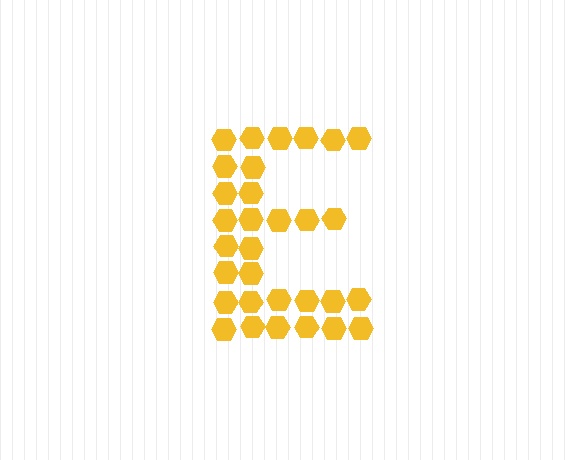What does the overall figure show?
The overall figure shows the letter E.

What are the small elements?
The small elements are hexagons.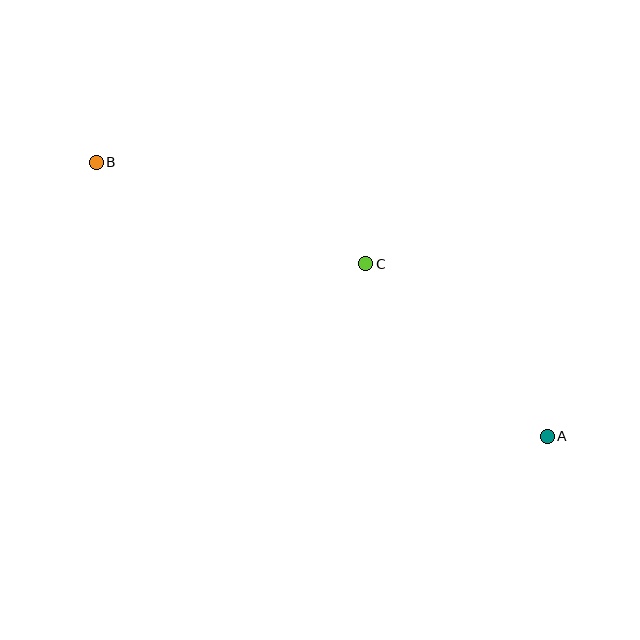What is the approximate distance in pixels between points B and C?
The distance between B and C is approximately 288 pixels.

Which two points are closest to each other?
Points A and C are closest to each other.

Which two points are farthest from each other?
Points A and B are farthest from each other.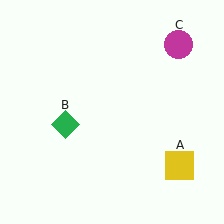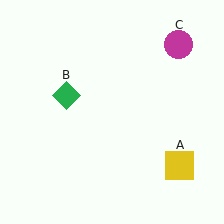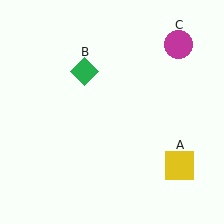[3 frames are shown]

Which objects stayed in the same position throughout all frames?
Yellow square (object A) and magenta circle (object C) remained stationary.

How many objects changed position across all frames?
1 object changed position: green diamond (object B).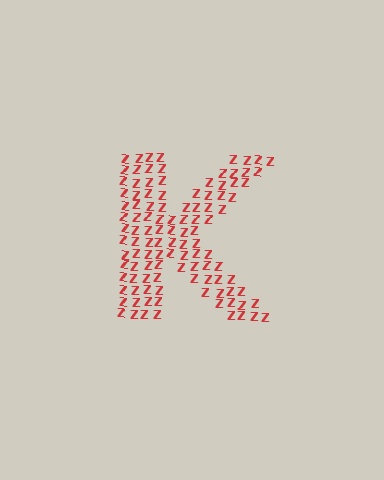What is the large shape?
The large shape is the letter K.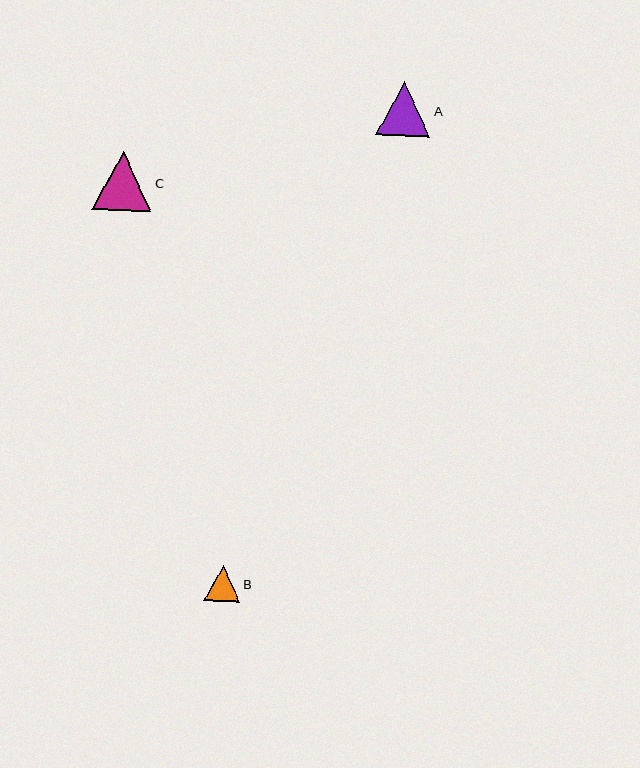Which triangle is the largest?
Triangle C is the largest with a size of approximately 59 pixels.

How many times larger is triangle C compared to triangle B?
Triangle C is approximately 1.6 times the size of triangle B.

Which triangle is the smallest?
Triangle B is the smallest with a size of approximately 36 pixels.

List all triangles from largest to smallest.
From largest to smallest: C, A, B.